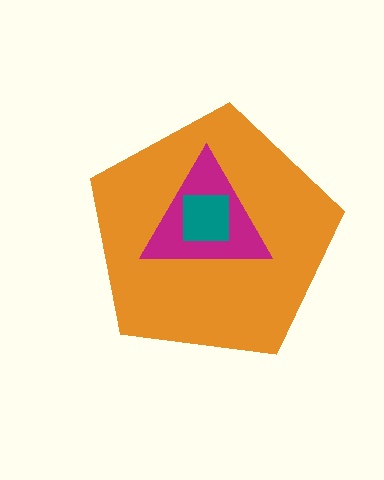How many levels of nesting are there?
3.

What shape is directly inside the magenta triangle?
The teal square.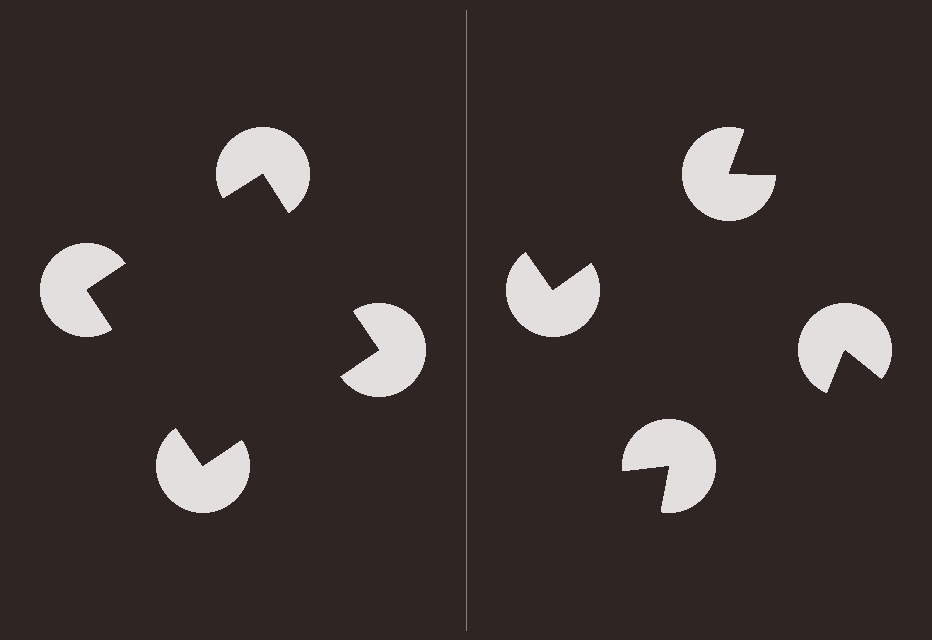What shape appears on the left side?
An illusory square.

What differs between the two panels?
The pac-man discs are positioned identically on both sides; only the wedge orientations differ. On the left they align to a square; on the right they are misaligned.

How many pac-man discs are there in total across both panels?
8 — 4 on each side.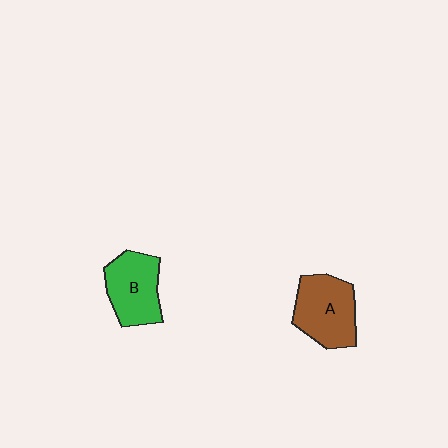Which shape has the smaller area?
Shape B (green).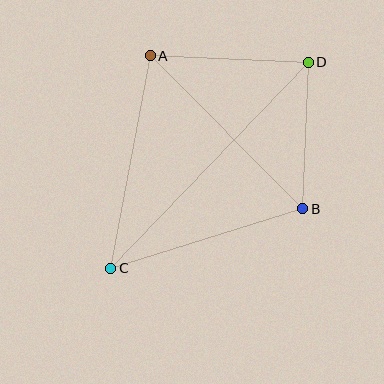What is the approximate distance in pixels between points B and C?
The distance between B and C is approximately 201 pixels.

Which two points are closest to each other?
Points B and D are closest to each other.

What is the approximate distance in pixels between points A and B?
The distance between A and B is approximately 216 pixels.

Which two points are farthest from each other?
Points C and D are farthest from each other.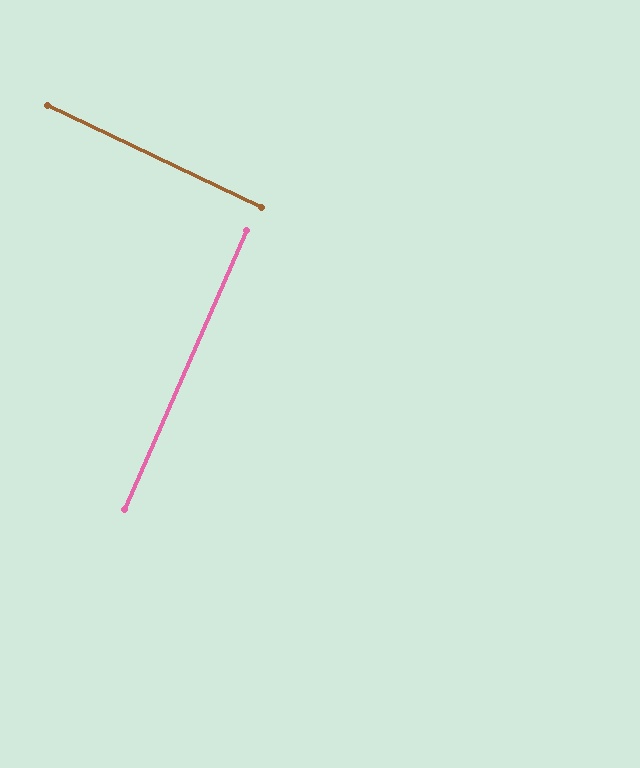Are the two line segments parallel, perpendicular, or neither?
Perpendicular — they meet at approximately 88°.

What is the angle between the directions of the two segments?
Approximately 88 degrees.